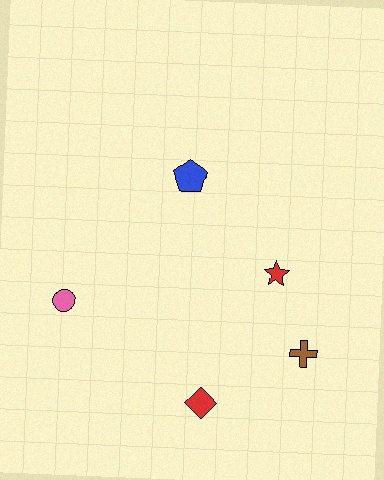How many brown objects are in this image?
There is 1 brown object.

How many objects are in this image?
There are 5 objects.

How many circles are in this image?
There is 1 circle.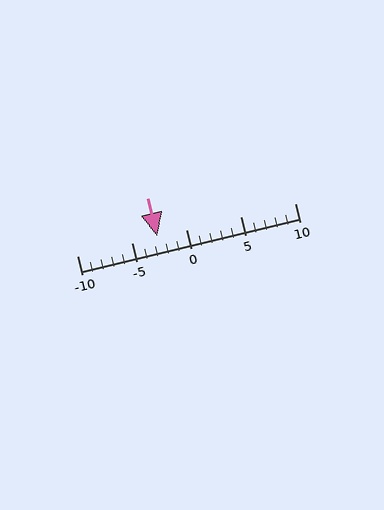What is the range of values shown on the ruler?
The ruler shows values from -10 to 10.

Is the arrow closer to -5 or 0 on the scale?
The arrow is closer to -5.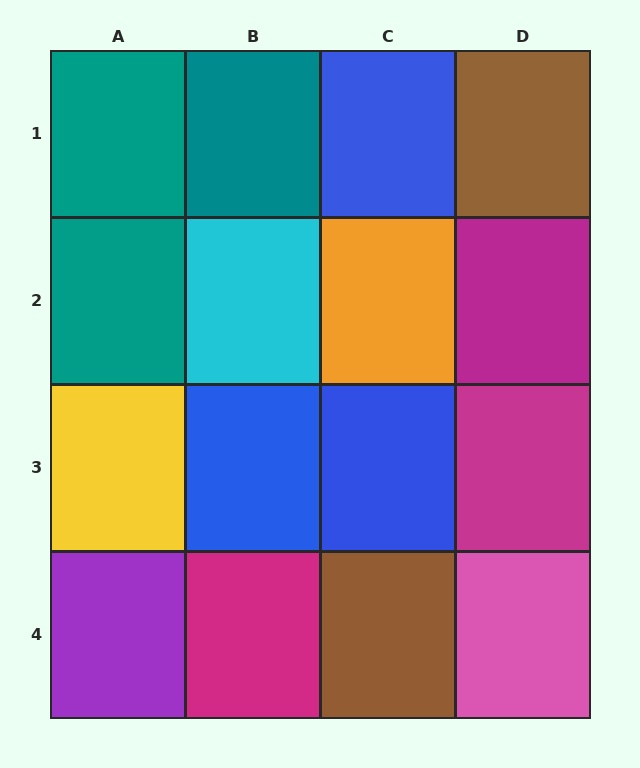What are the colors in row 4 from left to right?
Purple, magenta, brown, pink.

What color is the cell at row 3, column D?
Magenta.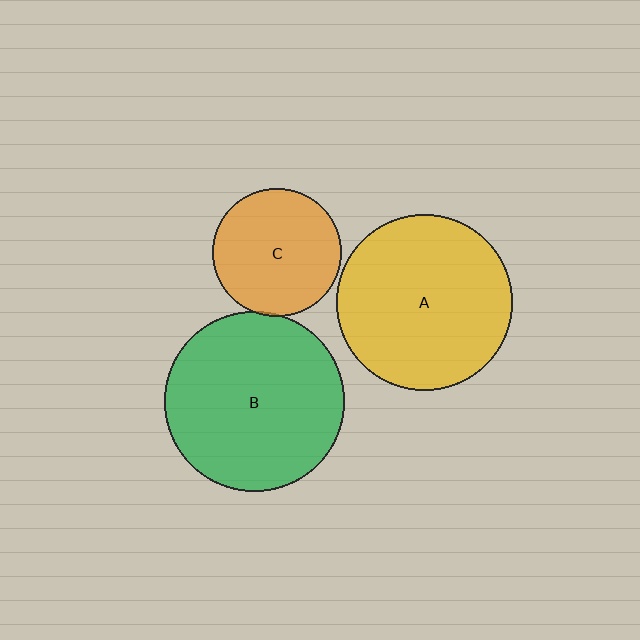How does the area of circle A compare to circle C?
Approximately 1.9 times.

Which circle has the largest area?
Circle B (green).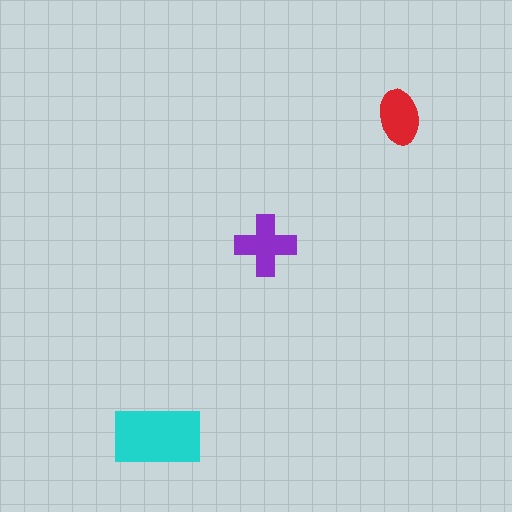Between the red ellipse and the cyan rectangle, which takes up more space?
The cyan rectangle.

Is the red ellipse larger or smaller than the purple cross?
Smaller.